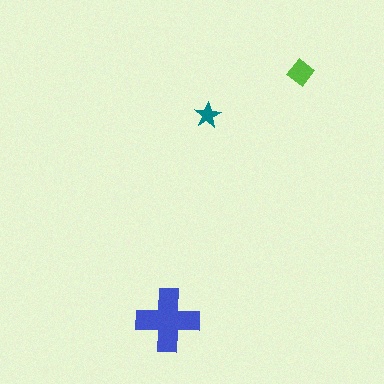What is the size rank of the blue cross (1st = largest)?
1st.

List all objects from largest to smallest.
The blue cross, the lime diamond, the teal star.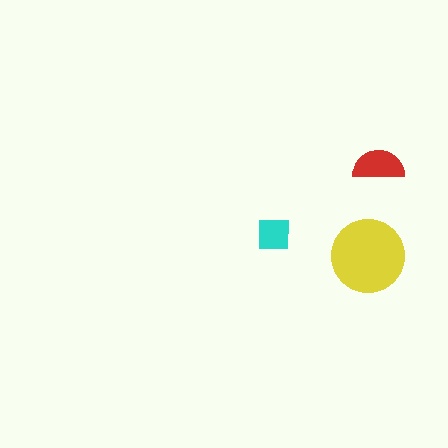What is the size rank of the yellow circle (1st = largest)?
1st.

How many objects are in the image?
There are 3 objects in the image.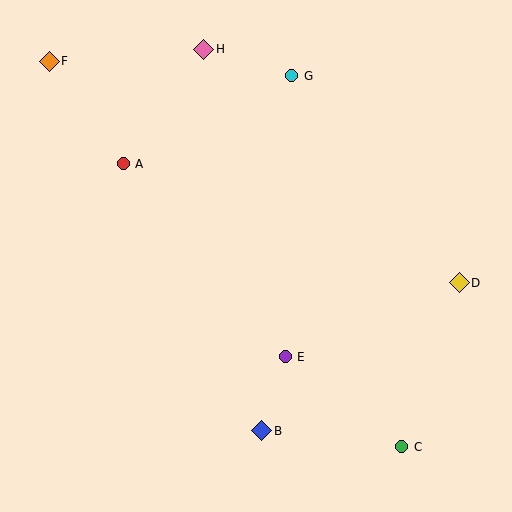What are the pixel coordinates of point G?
Point G is at (292, 76).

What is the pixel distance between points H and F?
The distance between H and F is 155 pixels.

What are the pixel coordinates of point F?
Point F is at (49, 61).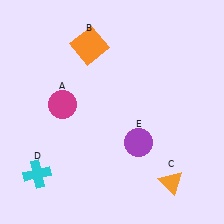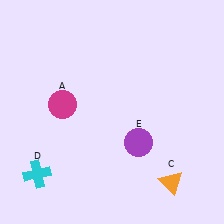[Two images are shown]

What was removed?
The orange square (B) was removed in Image 2.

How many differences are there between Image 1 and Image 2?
There is 1 difference between the two images.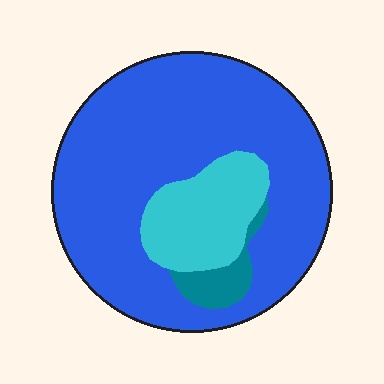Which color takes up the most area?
Blue, at roughly 75%.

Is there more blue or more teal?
Blue.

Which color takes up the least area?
Teal, at roughly 5%.